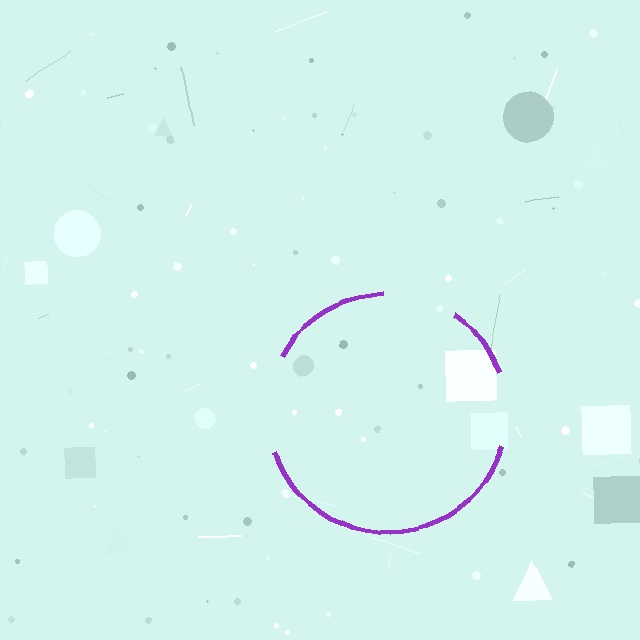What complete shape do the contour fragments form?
The contour fragments form a circle.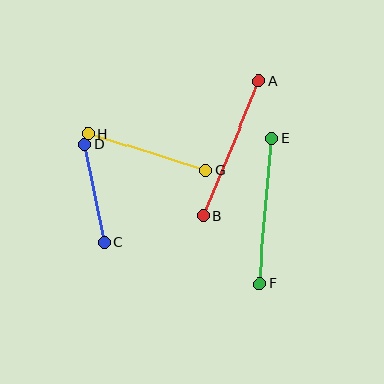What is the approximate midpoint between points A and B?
The midpoint is at approximately (231, 149) pixels.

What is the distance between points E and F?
The distance is approximately 145 pixels.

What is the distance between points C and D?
The distance is approximately 100 pixels.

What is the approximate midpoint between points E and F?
The midpoint is at approximately (265, 211) pixels.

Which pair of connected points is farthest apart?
Points E and F are farthest apart.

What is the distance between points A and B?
The distance is approximately 145 pixels.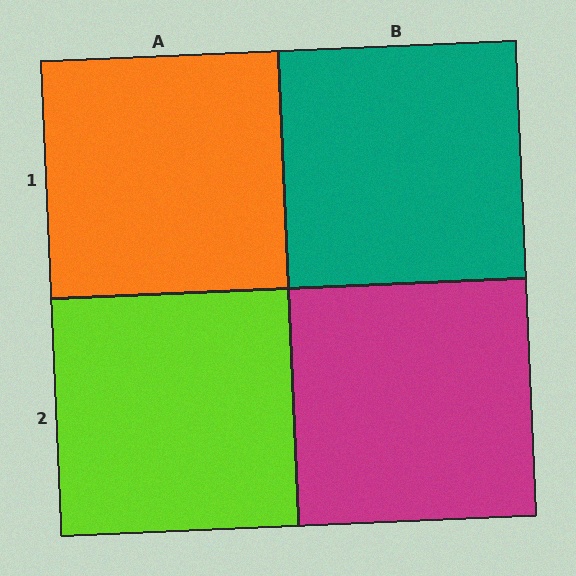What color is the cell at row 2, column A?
Lime.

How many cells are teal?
1 cell is teal.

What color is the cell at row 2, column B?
Magenta.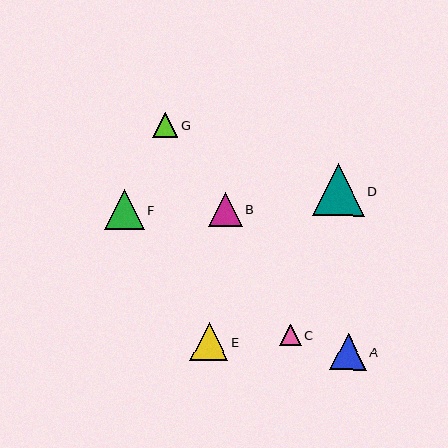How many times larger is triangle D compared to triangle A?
Triangle D is approximately 1.4 times the size of triangle A.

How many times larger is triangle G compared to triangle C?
Triangle G is approximately 1.2 times the size of triangle C.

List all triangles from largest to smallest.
From largest to smallest: D, F, E, A, B, G, C.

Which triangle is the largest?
Triangle D is the largest with a size of approximately 52 pixels.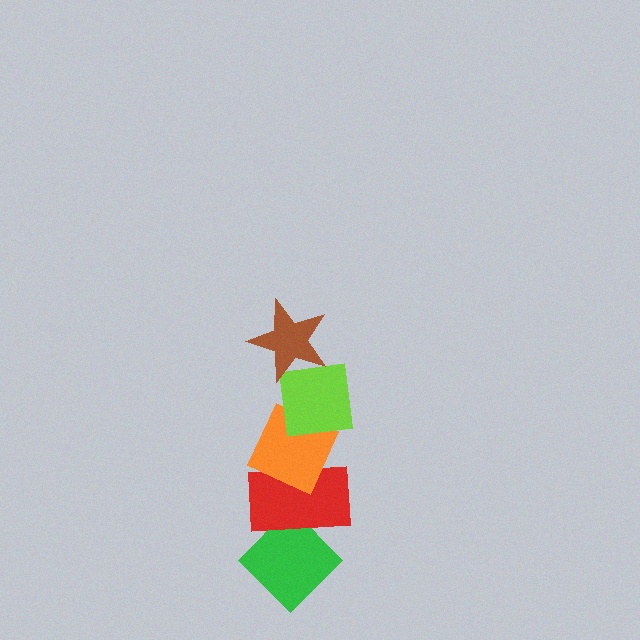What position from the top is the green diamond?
The green diamond is 5th from the top.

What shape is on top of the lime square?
The brown star is on top of the lime square.